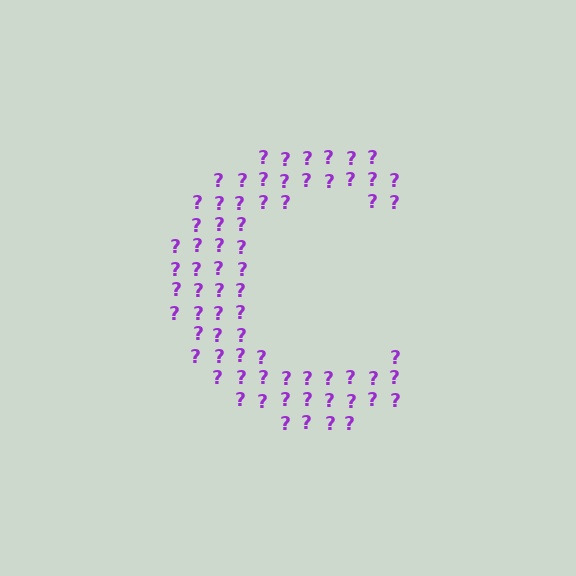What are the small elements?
The small elements are question marks.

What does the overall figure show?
The overall figure shows the letter C.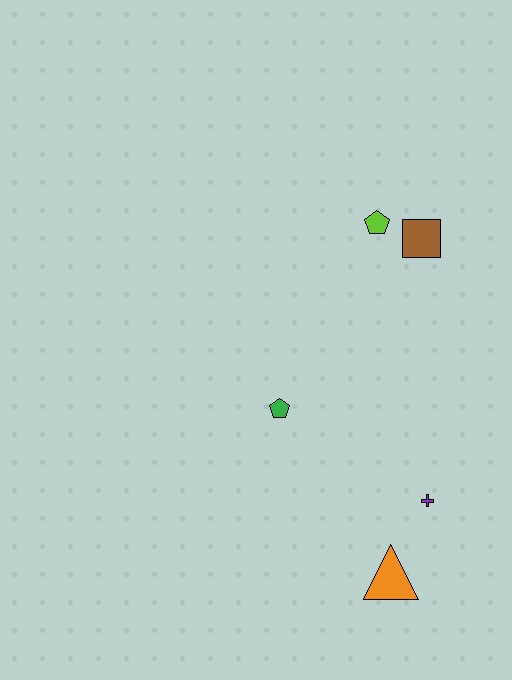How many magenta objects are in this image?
There are no magenta objects.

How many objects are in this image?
There are 5 objects.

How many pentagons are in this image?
There are 2 pentagons.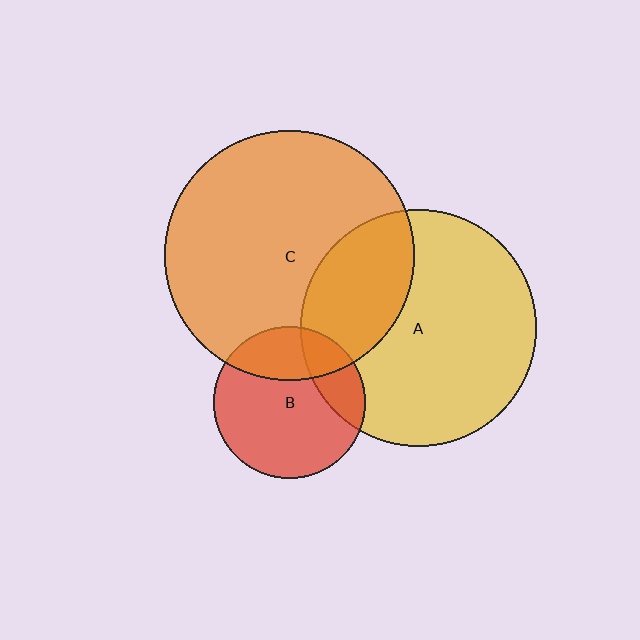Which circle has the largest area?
Circle C (orange).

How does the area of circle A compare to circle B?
Approximately 2.4 times.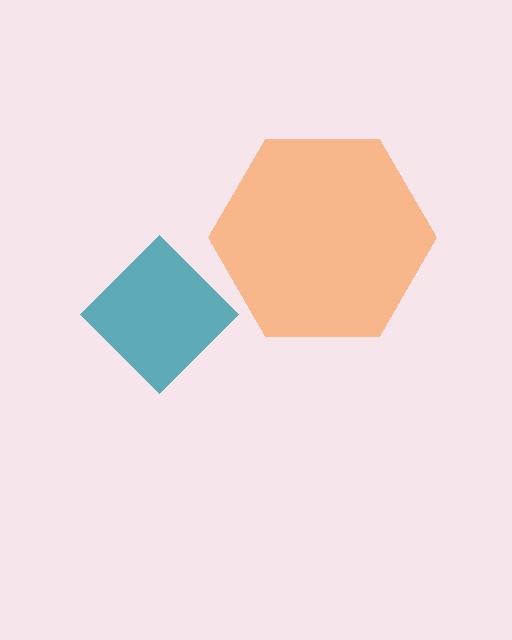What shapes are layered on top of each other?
The layered shapes are: a teal diamond, an orange hexagon.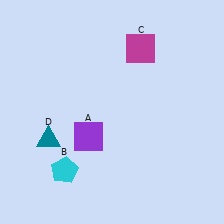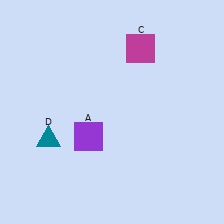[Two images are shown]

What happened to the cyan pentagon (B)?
The cyan pentagon (B) was removed in Image 2. It was in the bottom-left area of Image 1.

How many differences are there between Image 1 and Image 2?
There is 1 difference between the two images.